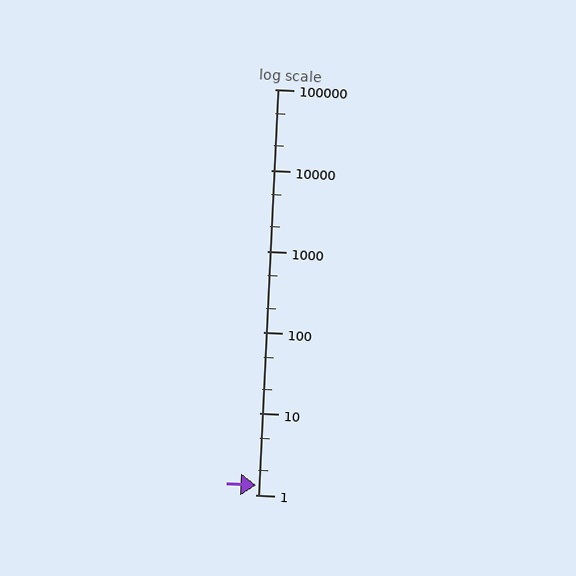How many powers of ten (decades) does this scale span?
The scale spans 5 decades, from 1 to 100000.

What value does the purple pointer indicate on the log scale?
The pointer indicates approximately 1.3.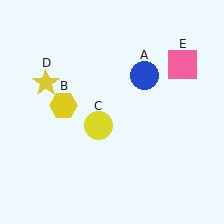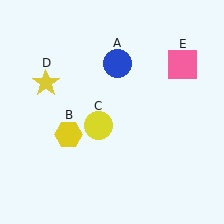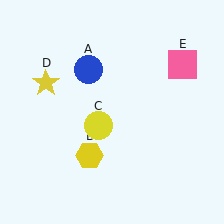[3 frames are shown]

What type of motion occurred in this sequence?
The blue circle (object A), yellow hexagon (object B) rotated counterclockwise around the center of the scene.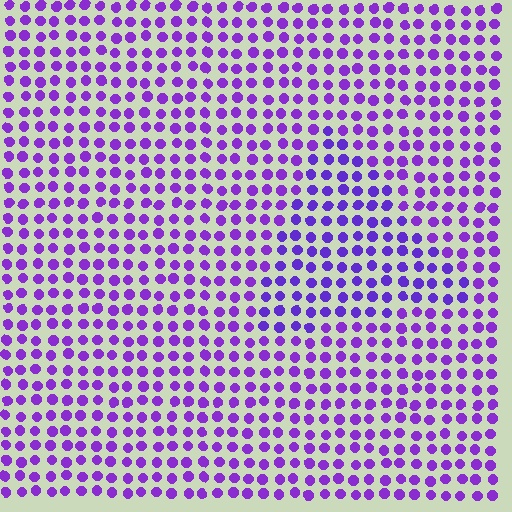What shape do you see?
I see a triangle.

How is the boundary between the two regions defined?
The boundary is defined purely by a slight shift in hue (about 16 degrees). Spacing, size, and orientation are identical on both sides.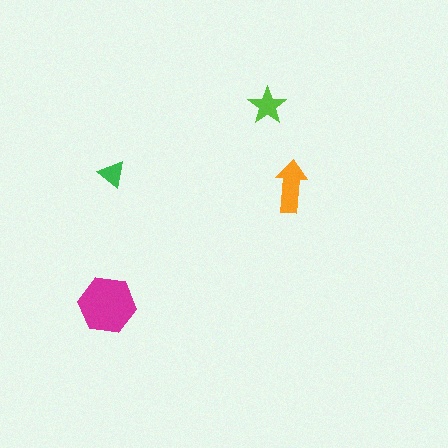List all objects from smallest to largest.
The green triangle, the lime star, the orange arrow, the magenta hexagon.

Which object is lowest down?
The magenta hexagon is bottommost.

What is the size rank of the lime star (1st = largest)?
3rd.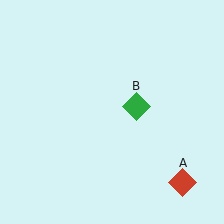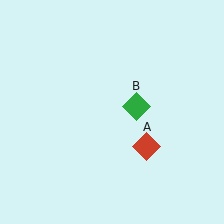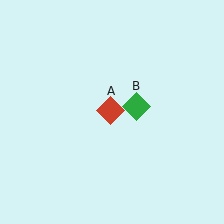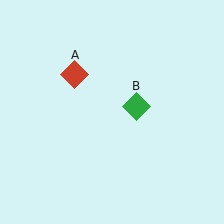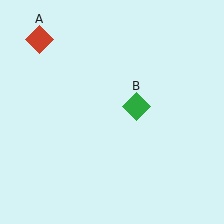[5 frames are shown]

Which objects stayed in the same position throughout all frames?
Green diamond (object B) remained stationary.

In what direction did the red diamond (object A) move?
The red diamond (object A) moved up and to the left.